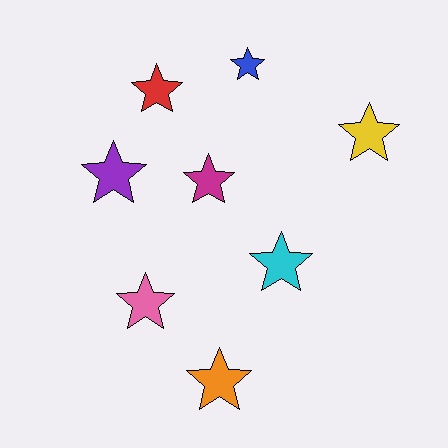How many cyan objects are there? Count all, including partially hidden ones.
There is 1 cyan object.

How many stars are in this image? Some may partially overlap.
There are 8 stars.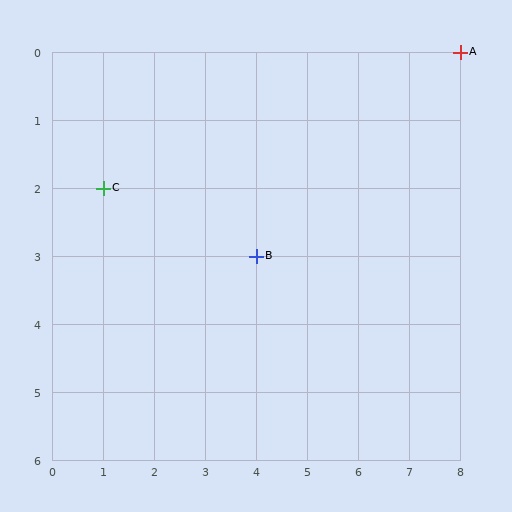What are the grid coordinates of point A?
Point A is at grid coordinates (8, 0).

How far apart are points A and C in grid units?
Points A and C are 7 columns and 2 rows apart (about 7.3 grid units diagonally).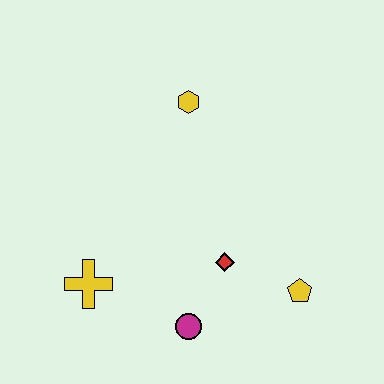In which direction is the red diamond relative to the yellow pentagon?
The red diamond is to the left of the yellow pentagon.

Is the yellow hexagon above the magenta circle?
Yes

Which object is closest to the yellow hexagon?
The red diamond is closest to the yellow hexagon.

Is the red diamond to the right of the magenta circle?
Yes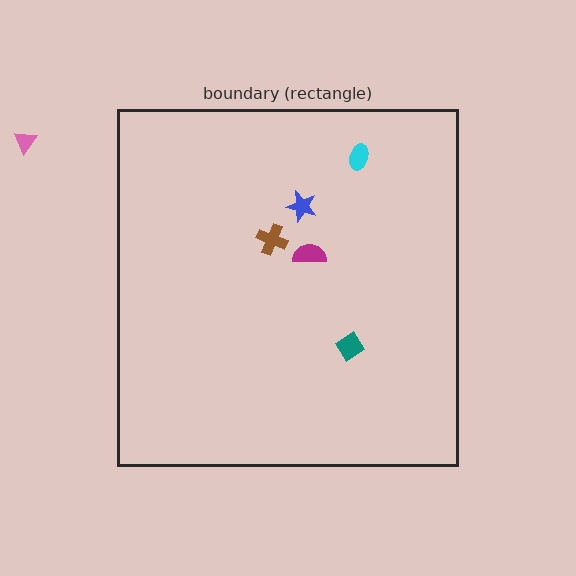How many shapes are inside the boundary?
5 inside, 1 outside.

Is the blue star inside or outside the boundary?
Inside.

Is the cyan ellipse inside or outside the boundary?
Inside.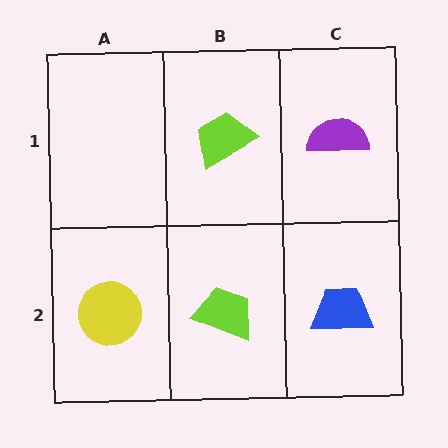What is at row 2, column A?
A yellow circle.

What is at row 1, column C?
A purple semicircle.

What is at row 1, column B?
A lime trapezoid.